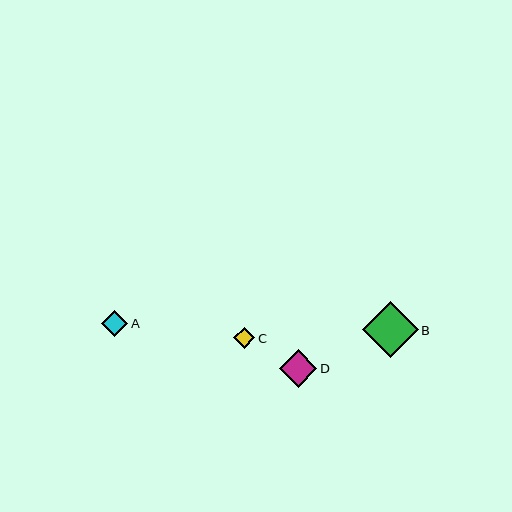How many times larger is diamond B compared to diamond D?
Diamond B is approximately 1.5 times the size of diamond D.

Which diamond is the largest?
Diamond B is the largest with a size of approximately 56 pixels.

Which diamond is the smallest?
Diamond C is the smallest with a size of approximately 21 pixels.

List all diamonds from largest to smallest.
From largest to smallest: B, D, A, C.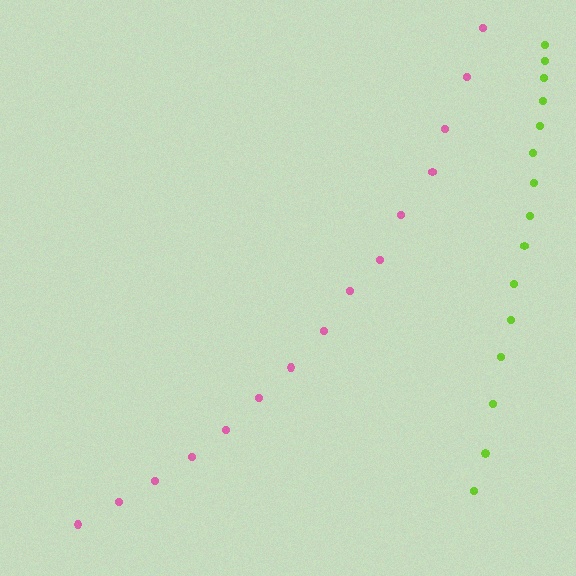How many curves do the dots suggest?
There are 2 distinct paths.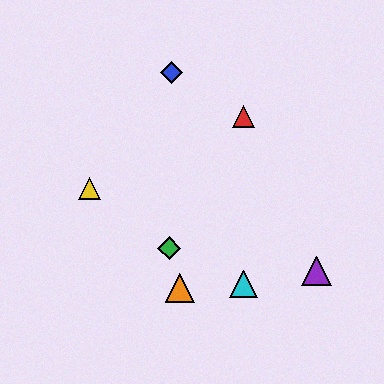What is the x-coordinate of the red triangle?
The red triangle is at x≈243.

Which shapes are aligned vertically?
The red triangle, the cyan triangle are aligned vertically.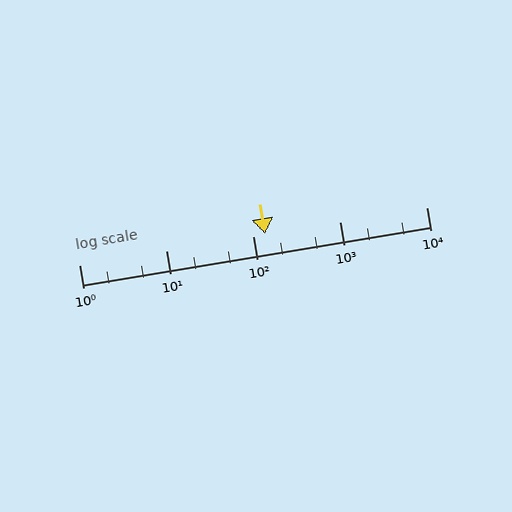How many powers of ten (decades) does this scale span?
The scale spans 4 decades, from 1 to 10000.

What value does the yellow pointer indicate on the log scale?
The pointer indicates approximately 140.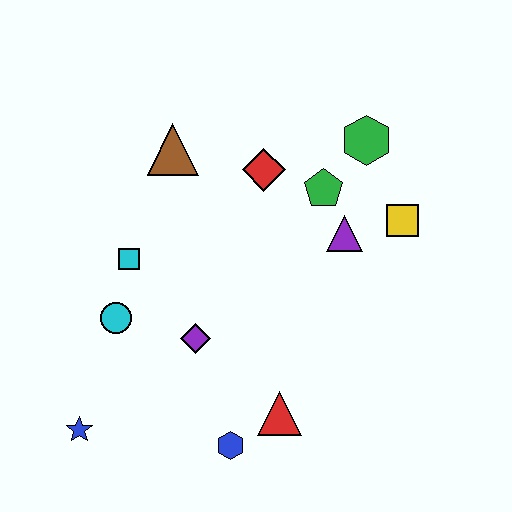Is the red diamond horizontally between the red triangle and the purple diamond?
Yes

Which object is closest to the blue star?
The cyan circle is closest to the blue star.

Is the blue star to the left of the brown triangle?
Yes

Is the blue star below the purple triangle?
Yes